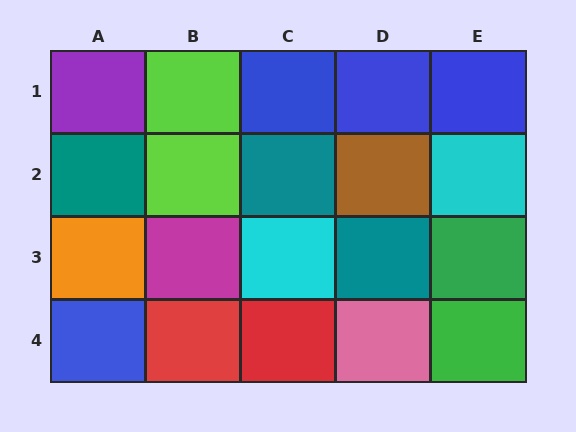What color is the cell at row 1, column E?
Blue.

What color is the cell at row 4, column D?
Pink.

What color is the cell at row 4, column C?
Red.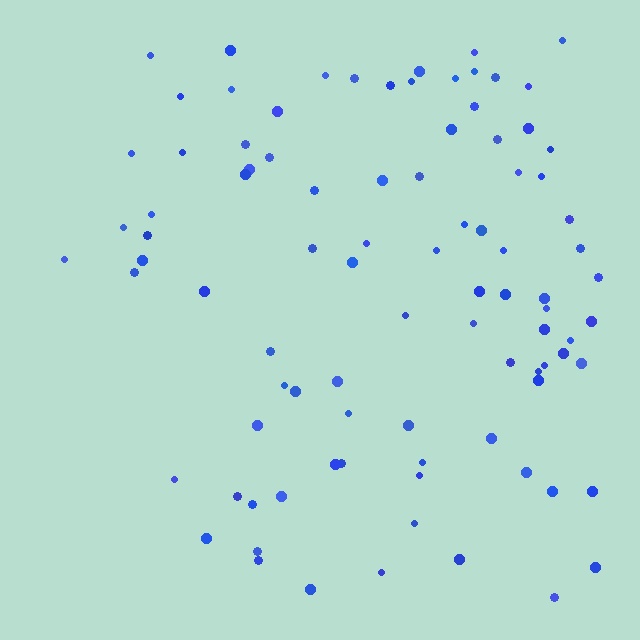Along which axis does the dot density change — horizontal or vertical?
Horizontal.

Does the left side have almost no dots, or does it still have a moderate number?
Still a moderate number, just noticeably fewer than the right.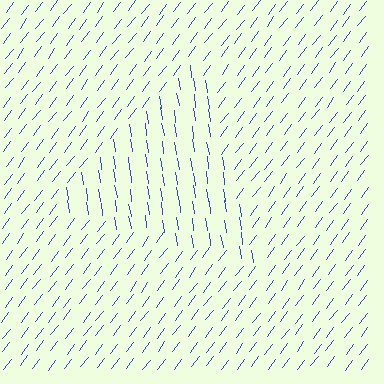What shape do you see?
I see a triangle.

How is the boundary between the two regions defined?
The boundary is defined purely by a change in line orientation (approximately 45 degrees difference). All lines are the same color and thickness.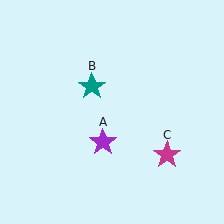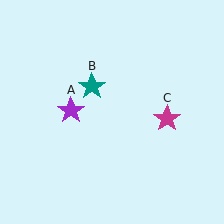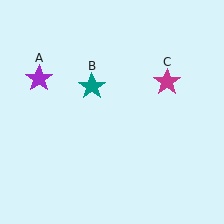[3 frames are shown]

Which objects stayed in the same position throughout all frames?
Teal star (object B) remained stationary.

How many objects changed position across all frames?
2 objects changed position: purple star (object A), magenta star (object C).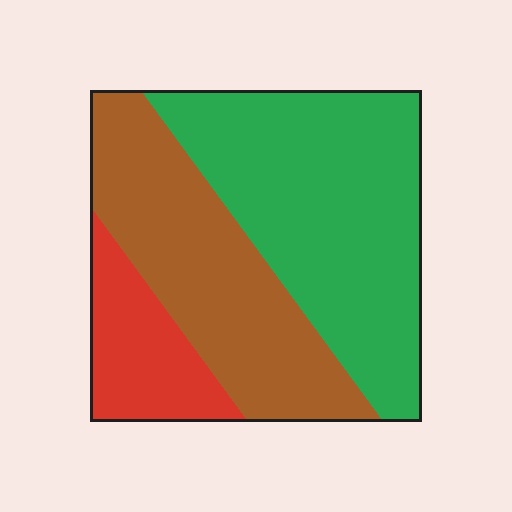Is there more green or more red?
Green.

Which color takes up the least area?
Red, at roughly 15%.